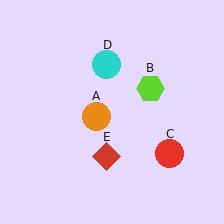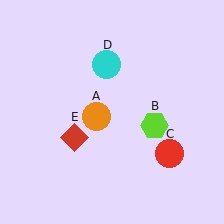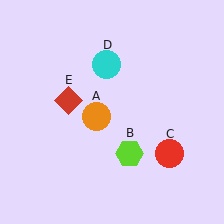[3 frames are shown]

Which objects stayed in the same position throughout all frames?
Orange circle (object A) and red circle (object C) and cyan circle (object D) remained stationary.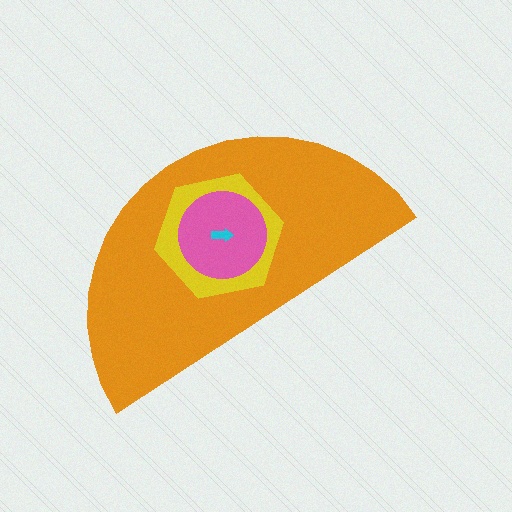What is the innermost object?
The cyan arrow.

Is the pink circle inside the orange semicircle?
Yes.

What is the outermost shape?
The orange semicircle.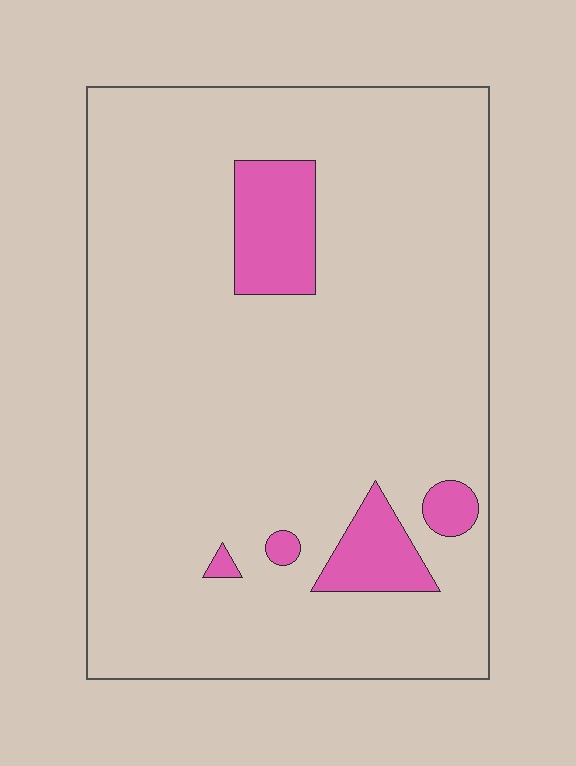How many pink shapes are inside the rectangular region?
5.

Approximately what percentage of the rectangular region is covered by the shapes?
Approximately 10%.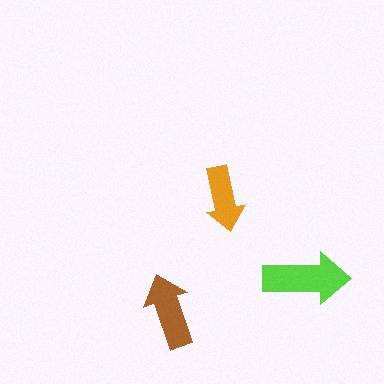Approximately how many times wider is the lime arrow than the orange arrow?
About 1.5 times wider.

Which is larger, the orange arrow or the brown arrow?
The brown one.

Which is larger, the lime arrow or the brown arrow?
The lime one.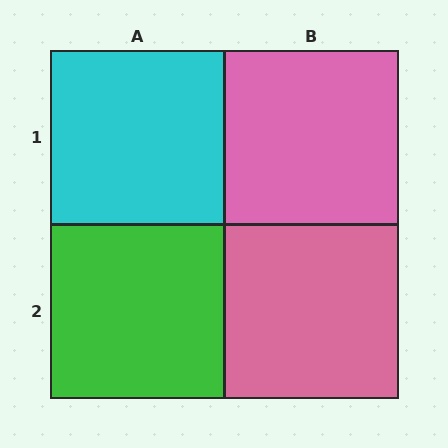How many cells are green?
1 cell is green.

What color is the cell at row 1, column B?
Pink.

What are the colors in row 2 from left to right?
Green, pink.